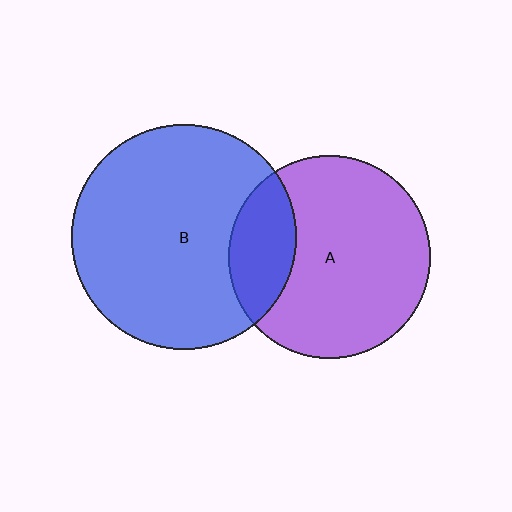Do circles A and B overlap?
Yes.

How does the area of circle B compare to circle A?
Approximately 1.2 times.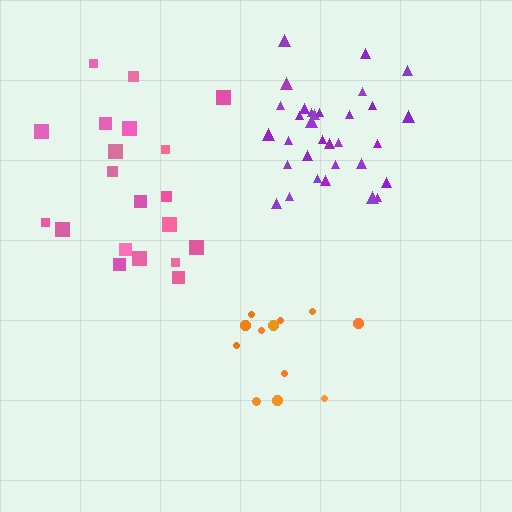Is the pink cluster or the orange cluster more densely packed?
Orange.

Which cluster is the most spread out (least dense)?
Pink.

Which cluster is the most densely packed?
Purple.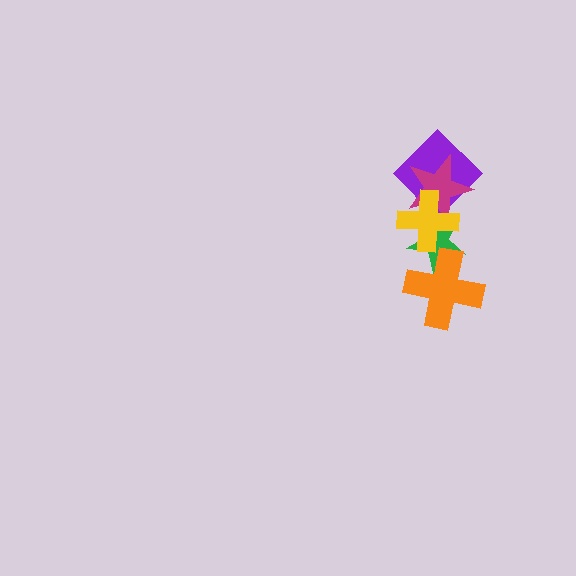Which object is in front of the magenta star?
The yellow cross is in front of the magenta star.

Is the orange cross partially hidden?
No, no other shape covers it.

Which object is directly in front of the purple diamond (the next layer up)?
The magenta star is directly in front of the purple diamond.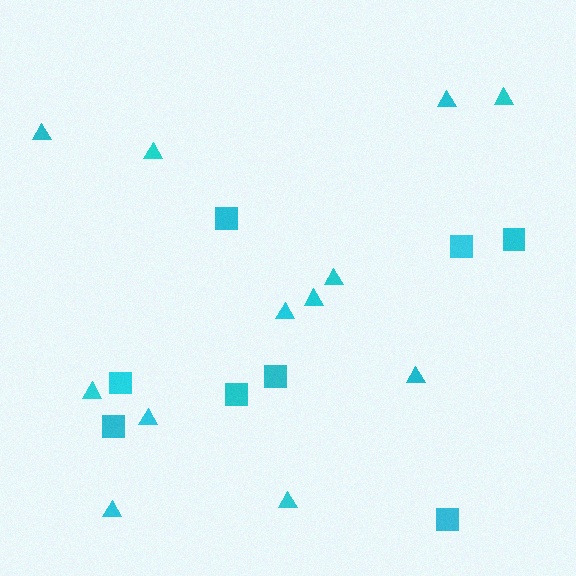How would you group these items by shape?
There are 2 groups: one group of triangles (12) and one group of squares (8).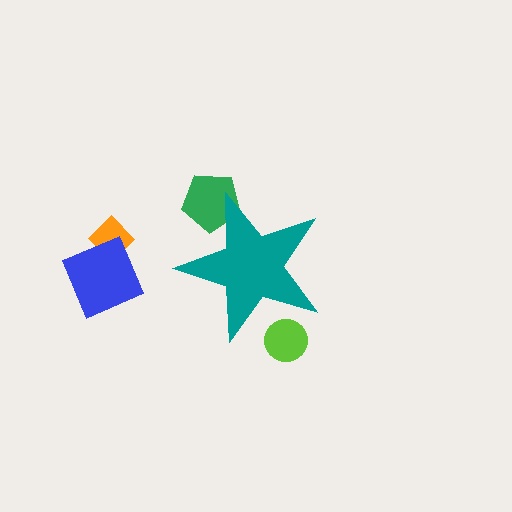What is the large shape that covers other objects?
A teal star.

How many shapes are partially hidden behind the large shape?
2 shapes are partially hidden.